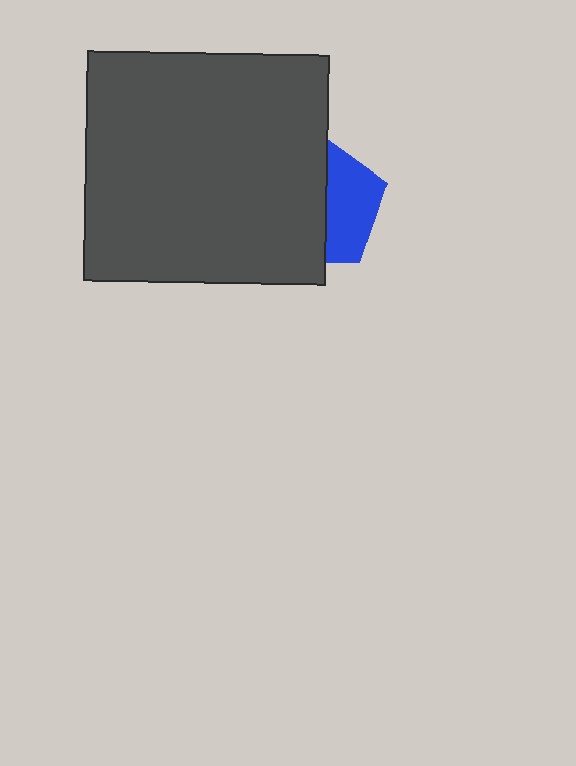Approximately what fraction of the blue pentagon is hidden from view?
Roughly 58% of the blue pentagon is hidden behind the dark gray rectangle.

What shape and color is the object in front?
The object in front is a dark gray rectangle.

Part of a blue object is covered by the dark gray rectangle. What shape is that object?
It is a pentagon.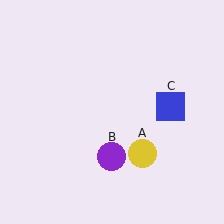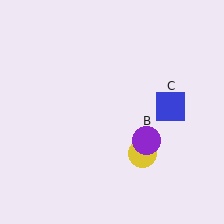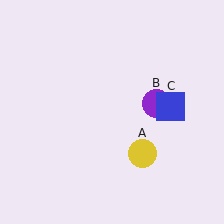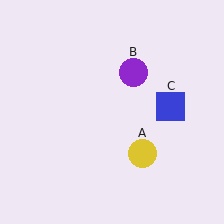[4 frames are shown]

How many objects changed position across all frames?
1 object changed position: purple circle (object B).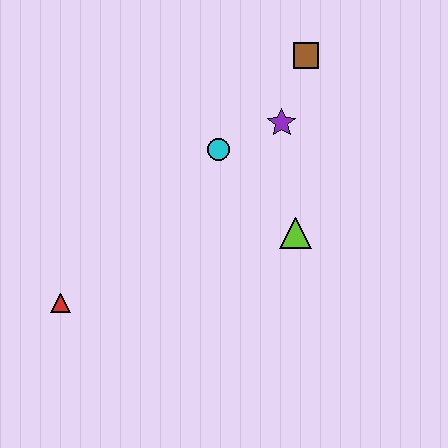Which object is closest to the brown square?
The purple star is closest to the brown square.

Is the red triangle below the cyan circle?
Yes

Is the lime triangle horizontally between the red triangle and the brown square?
Yes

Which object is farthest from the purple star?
The red triangle is farthest from the purple star.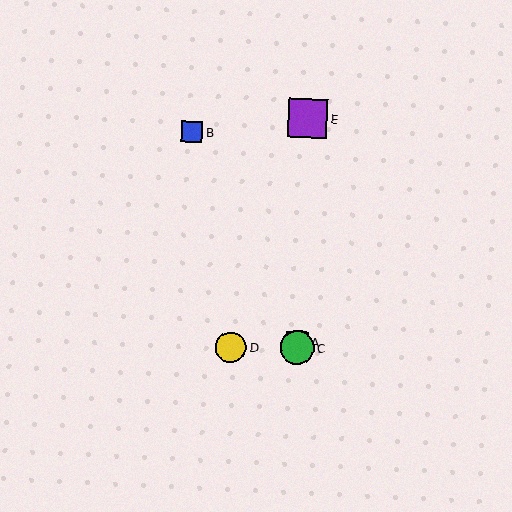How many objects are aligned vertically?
3 objects (A, C, E) are aligned vertically.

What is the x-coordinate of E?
Object E is at x≈308.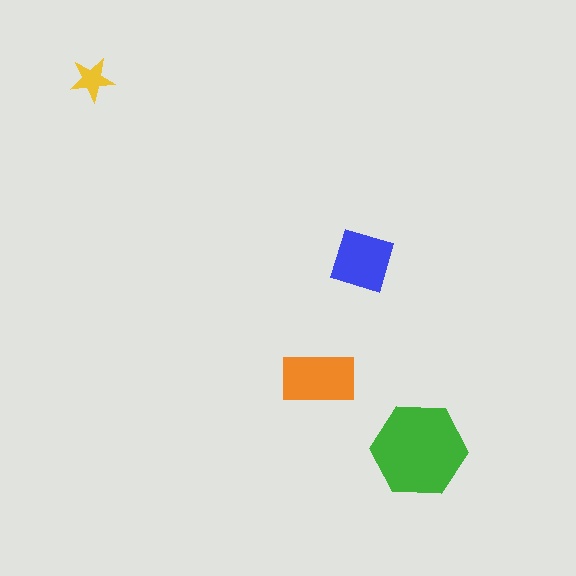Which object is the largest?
The green hexagon.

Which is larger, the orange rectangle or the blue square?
The orange rectangle.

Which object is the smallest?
The yellow star.